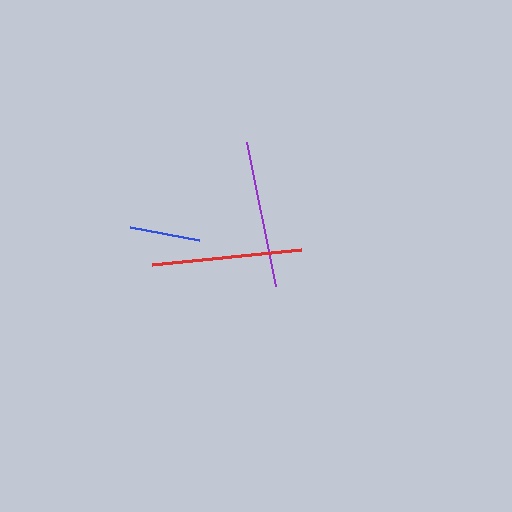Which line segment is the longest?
The red line is the longest at approximately 150 pixels.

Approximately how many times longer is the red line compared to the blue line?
The red line is approximately 2.1 times the length of the blue line.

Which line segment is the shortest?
The blue line is the shortest at approximately 70 pixels.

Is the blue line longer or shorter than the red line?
The red line is longer than the blue line.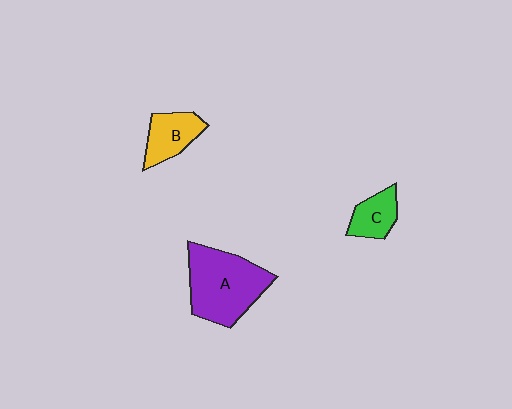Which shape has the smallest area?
Shape C (green).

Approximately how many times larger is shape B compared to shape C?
Approximately 1.2 times.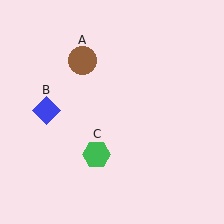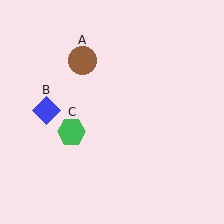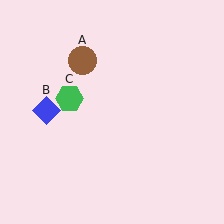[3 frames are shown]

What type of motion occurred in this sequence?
The green hexagon (object C) rotated clockwise around the center of the scene.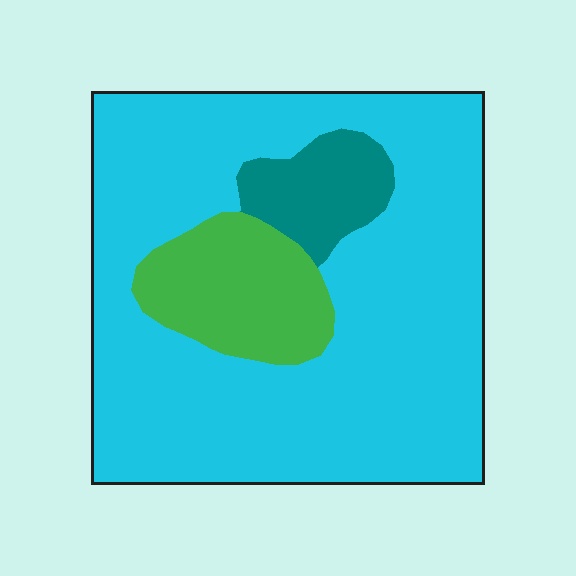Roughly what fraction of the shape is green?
Green covers about 15% of the shape.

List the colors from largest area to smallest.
From largest to smallest: cyan, green, teal.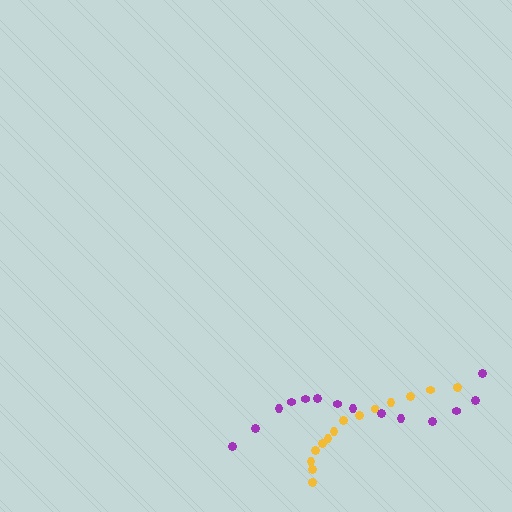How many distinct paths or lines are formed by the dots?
There are 2 distinct paths.